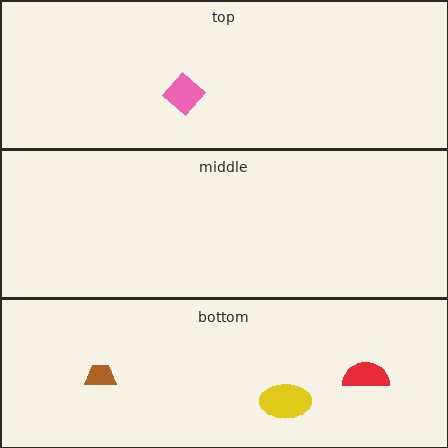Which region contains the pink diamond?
The top region.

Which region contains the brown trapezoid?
The bottom region.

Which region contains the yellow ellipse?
The bottom region.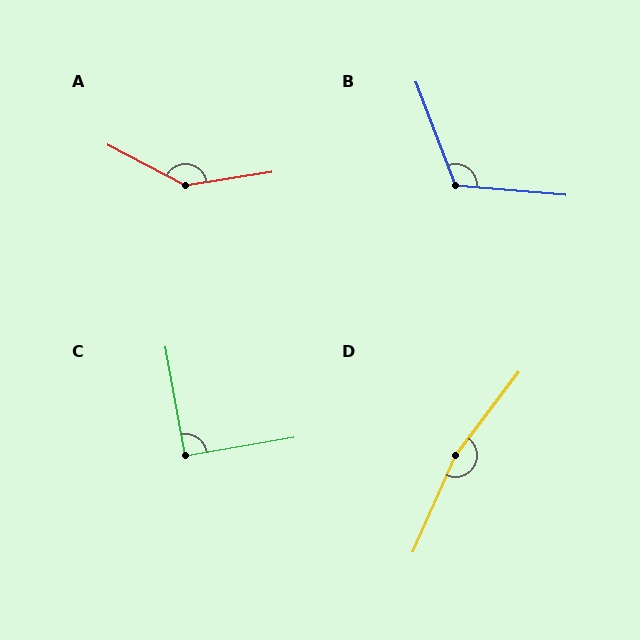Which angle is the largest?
D, at approximately 166 degrees.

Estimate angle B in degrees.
Approximately 116 degrees.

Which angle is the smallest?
C, at approximately 90 degrees.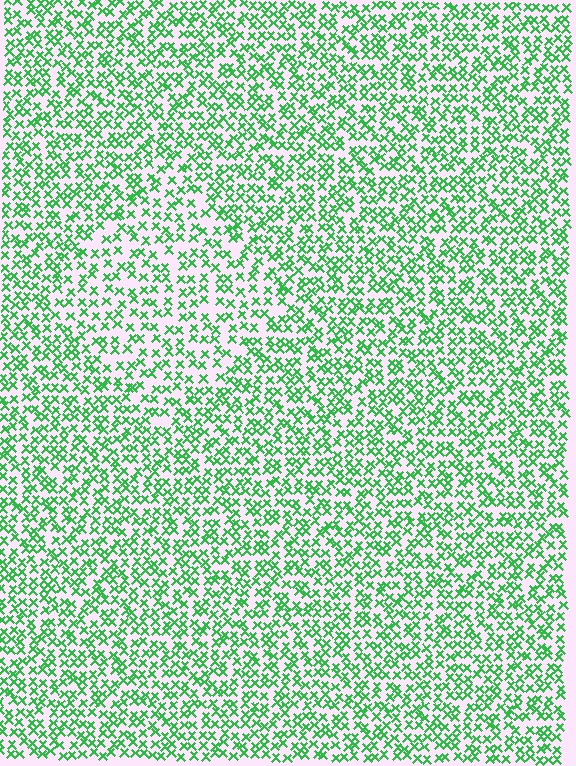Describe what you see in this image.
The image contains small green elements arranged at two different densities. A diamond-shaped region is visible where the elements are less densely packed than the surrounding area.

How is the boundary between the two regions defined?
The boundary is defined by a change in element density (approximately 1.5x ratio). All elements are the same color, size, and shape.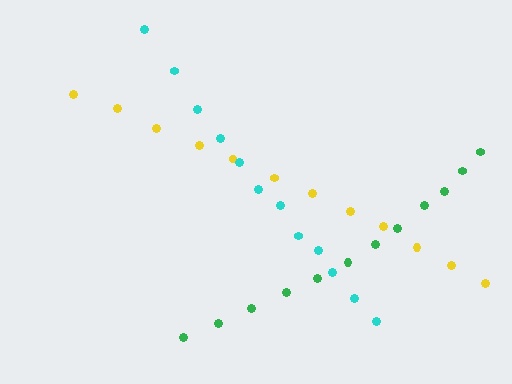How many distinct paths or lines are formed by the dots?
There are 3 distinct paths.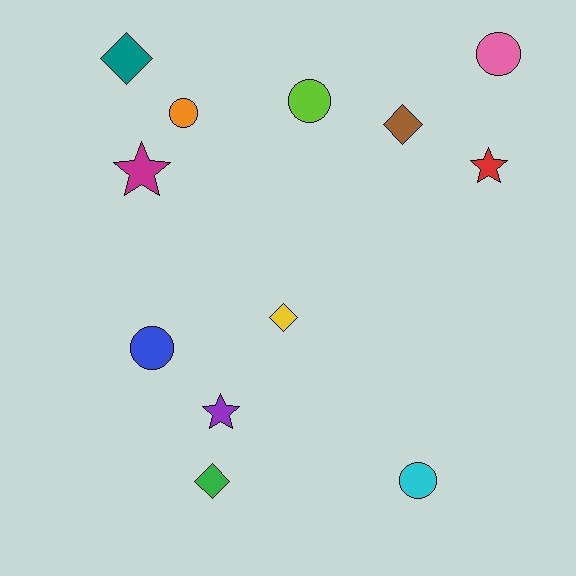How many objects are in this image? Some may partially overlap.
There are 12 objects.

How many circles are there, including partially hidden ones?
There are 5 circles.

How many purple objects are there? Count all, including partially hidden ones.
There is 1 purple object.